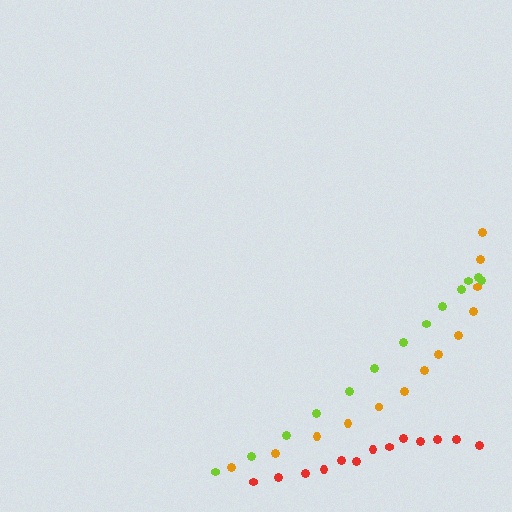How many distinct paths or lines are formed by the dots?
There are 3 distinct paths.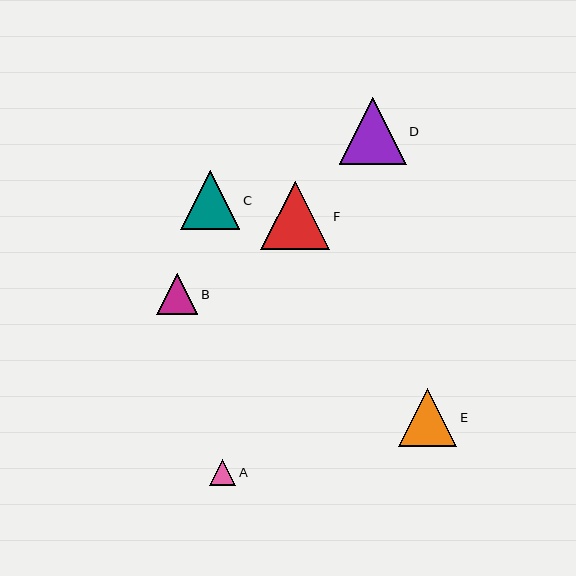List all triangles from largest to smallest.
From largest to smallest: F, D, C, E, B, A.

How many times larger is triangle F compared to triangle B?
Triangle F is approximately 1.7 times the size of triangle B.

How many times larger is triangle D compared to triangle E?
Triangle D is approximately 1.2 times the size of triangle E.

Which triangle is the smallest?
Triangle A is the smallest with a size of approximately 26 pixels.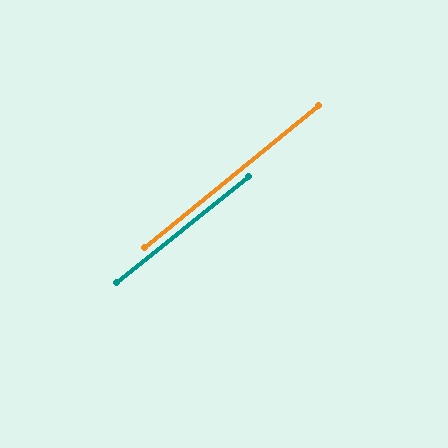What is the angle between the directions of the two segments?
Approximately 1 degree.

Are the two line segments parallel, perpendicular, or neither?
Parallel — their directions differ by only 0.5°.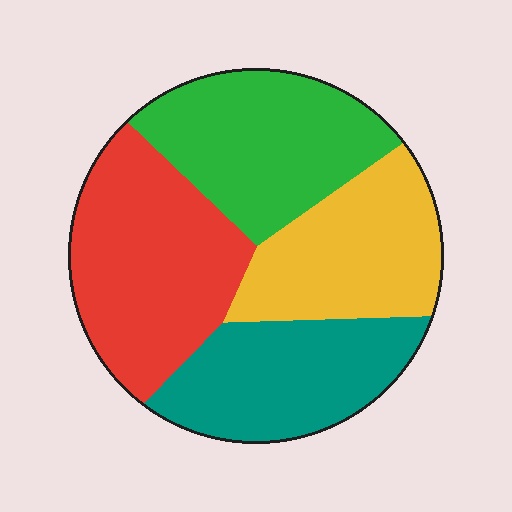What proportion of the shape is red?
Red covers around 30% of the shape.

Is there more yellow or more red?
Red.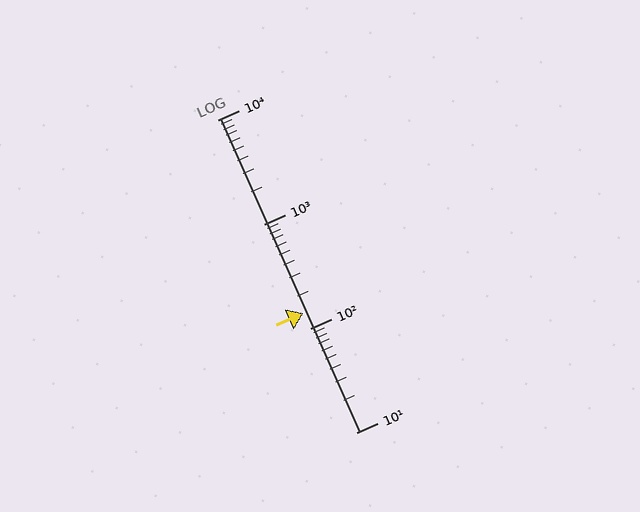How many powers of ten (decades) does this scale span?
The scale spans 3 decades, from 10 to 10000.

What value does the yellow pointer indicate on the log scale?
The pointer indicates approximately 140.